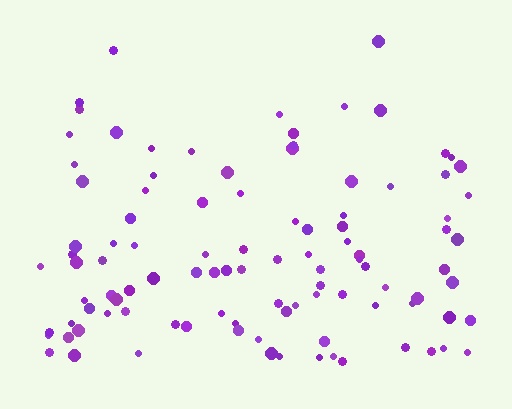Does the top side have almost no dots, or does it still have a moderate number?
Still a moderate number, just noticeably fewer than the bottom.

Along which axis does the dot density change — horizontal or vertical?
Vertical.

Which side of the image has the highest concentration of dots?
The bottom.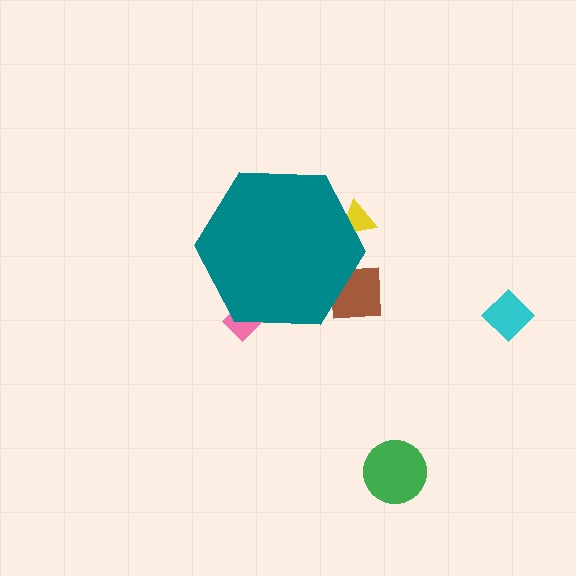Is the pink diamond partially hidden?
Yes, the pink diamond is partially hidden behind the teal hexagon.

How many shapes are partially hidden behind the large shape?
3 shapes are partially hidden.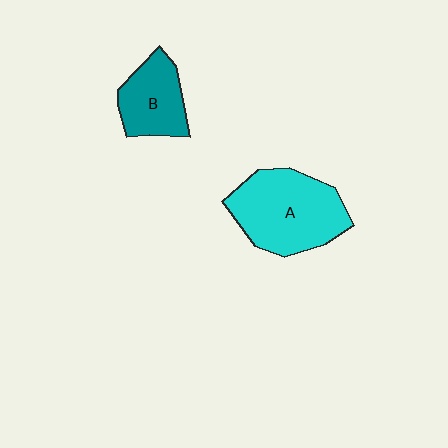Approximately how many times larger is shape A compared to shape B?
Approximately 1.7 times.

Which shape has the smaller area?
Shape B (teal).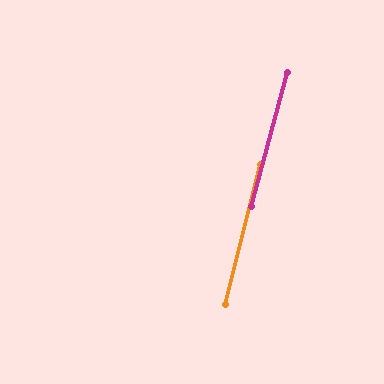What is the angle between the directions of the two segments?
Approximately 1 degree.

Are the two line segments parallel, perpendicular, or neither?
Parallel — their directions differ by only 1.2°.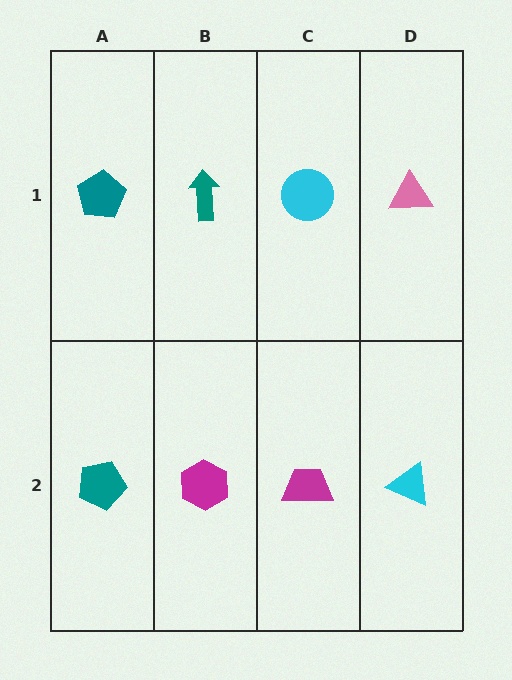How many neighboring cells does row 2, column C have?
3.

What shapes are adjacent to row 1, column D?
A cyan triangle (row 2, column D), a cyan circle (row 1, column C).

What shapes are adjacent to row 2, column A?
A teal pentagon (row 1, column A), a magenta hexagon (row 2, column B).